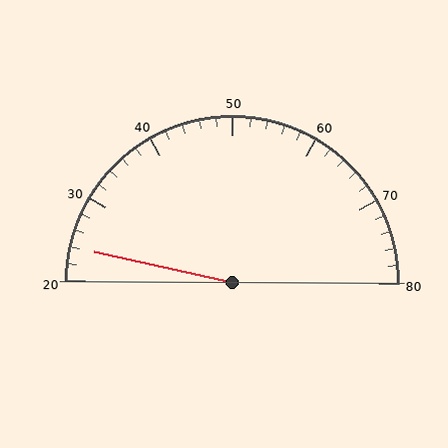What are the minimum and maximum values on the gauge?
The gauge ranges from 20 to 80.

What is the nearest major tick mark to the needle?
The nearest major tick mark is 20.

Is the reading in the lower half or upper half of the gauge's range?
The reading is in the lower half of the range (20 to 80).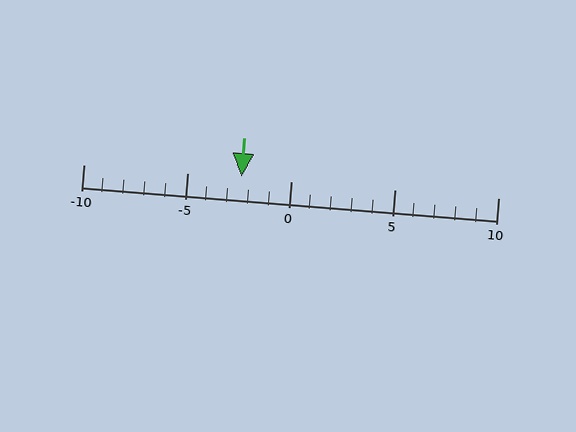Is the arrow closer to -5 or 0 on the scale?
The arrow is closer to 0.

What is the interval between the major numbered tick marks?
The major tick marks are spaced 5 units apart.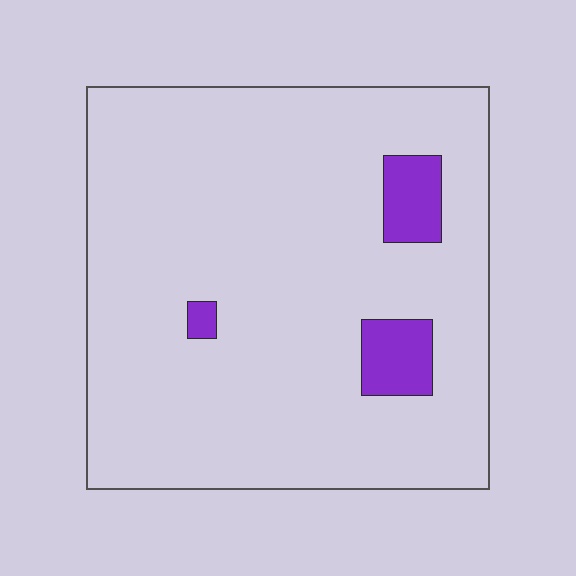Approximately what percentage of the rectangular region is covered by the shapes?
Approximately 5%.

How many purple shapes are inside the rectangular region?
3.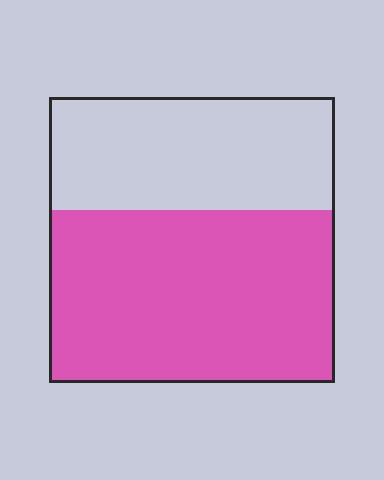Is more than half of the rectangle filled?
Yes.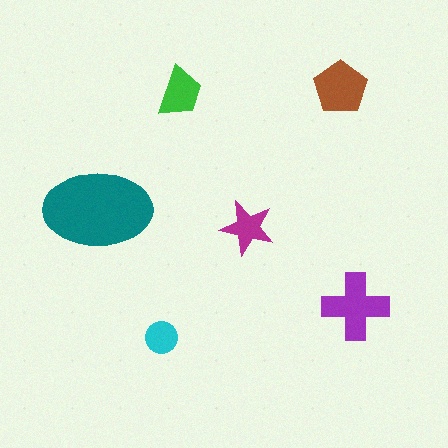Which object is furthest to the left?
The teal ellipse is leftmost.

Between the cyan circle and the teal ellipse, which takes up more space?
The teal ellipse.